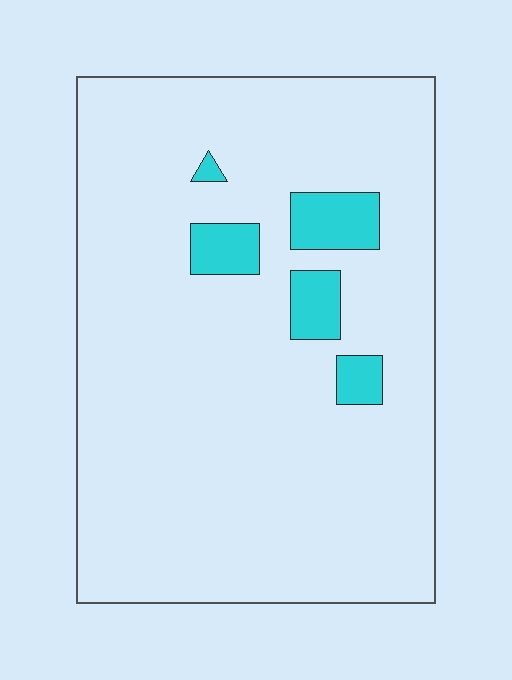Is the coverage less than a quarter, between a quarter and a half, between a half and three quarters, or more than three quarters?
Less than a quarter.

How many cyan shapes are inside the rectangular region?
5.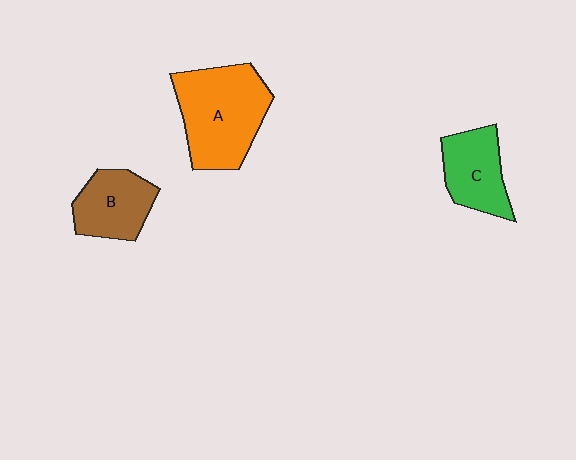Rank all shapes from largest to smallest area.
From largest to smallest: A (orange), C (green), B (brown).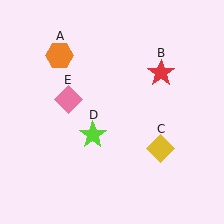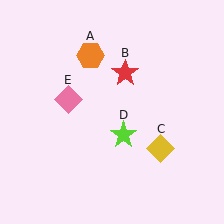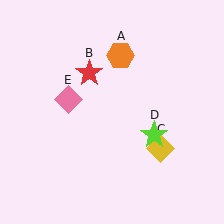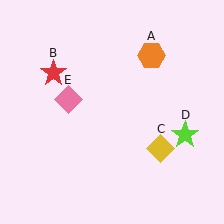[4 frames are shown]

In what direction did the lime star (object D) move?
The lime star (object D) moved right.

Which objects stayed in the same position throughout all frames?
Yellow diamond (object C) and pink diamond (object E) remained stationary.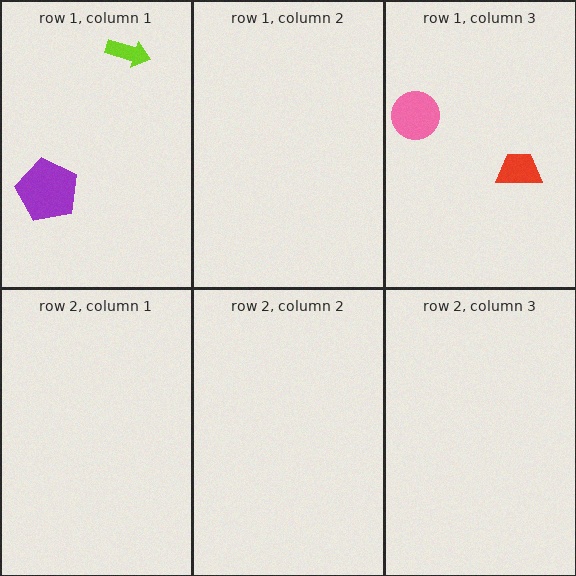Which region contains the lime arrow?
The row 1, column 1 region.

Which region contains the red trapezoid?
The row 1, column 3 region.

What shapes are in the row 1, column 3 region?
The red trapezoid, the pink circle.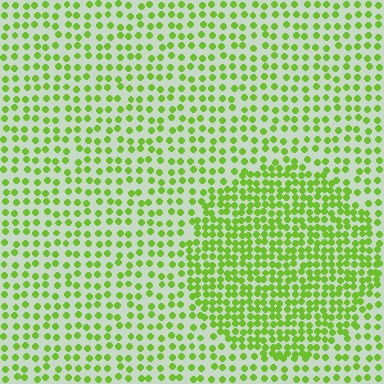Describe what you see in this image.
The image contains small lime elements arranged at two different densities. A circle-shaped region is visible where the elements are more densely packed than the surrounding area.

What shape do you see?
I see a circle.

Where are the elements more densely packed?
The elements are more densely packed inside the circle boundary.